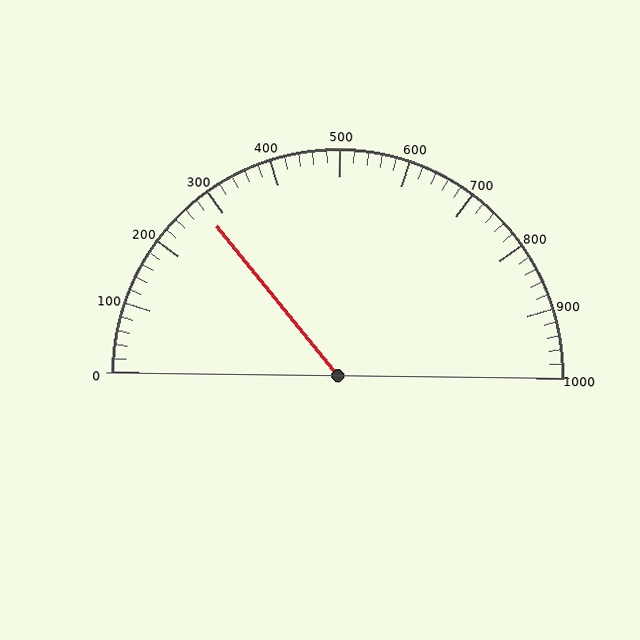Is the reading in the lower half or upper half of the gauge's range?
The reading is in the lower half of the range (0 to 1000).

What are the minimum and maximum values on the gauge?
The gauge ranges from 0 to 1000.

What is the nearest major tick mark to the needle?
The nearest major tick mark is 300.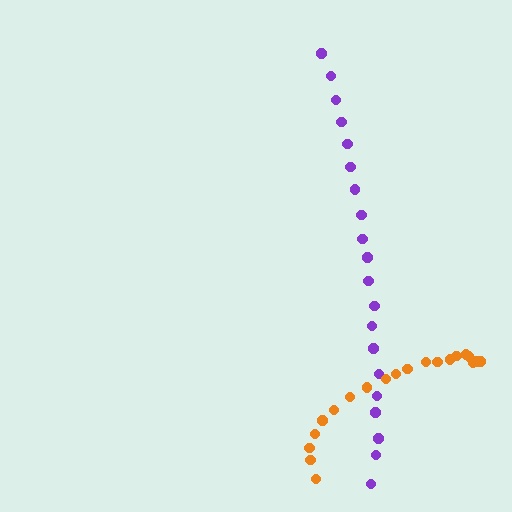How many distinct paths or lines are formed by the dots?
There are 2 distinct paths.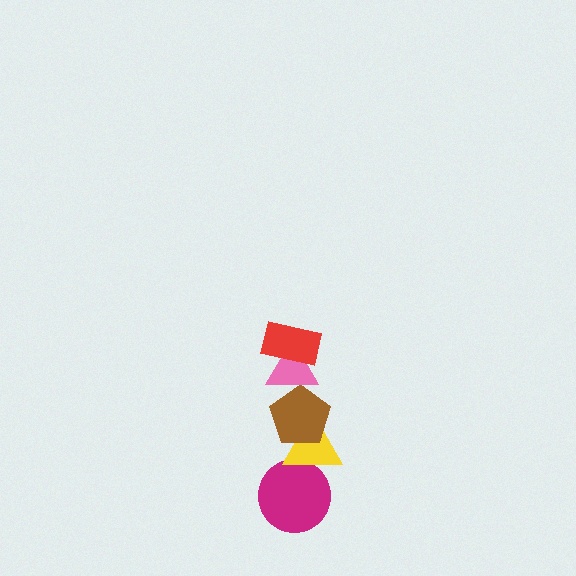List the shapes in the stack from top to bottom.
From top to bottom: the red rectangle, the pink triangle, the brown pentagon, the yellow triangle, the magenta circle.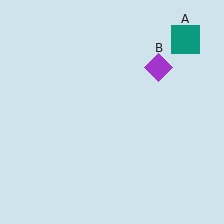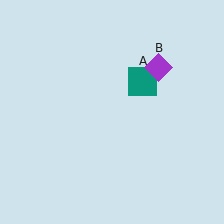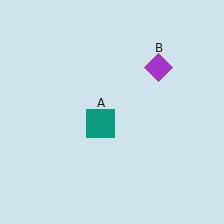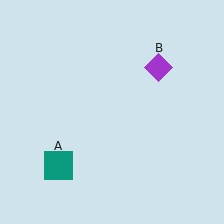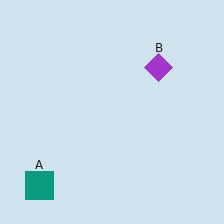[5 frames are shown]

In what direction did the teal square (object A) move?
The teal square (object A) moved down and to the left.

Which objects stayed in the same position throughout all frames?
Purple diamond (object B) remained stationary.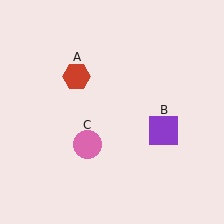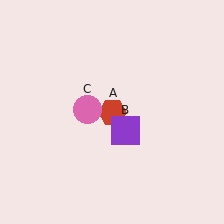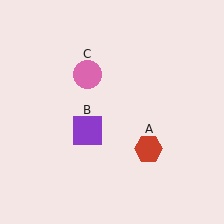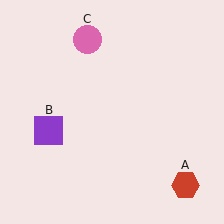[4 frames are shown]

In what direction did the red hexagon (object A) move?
The red hexagon (object A) moved down and to the right.